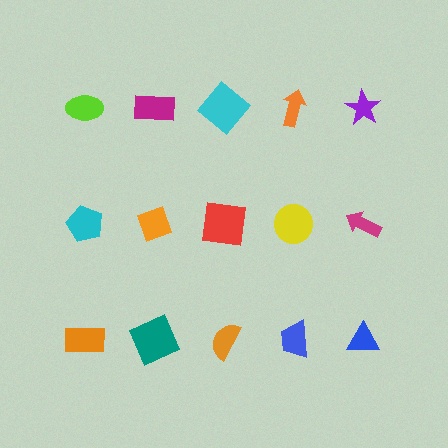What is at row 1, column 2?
A magenta rectangle.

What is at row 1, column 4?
An orange arrow.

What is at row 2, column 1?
A cyan pentagon.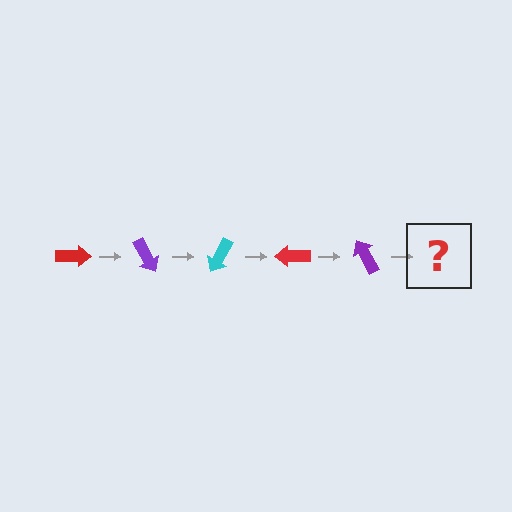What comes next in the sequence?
The next element should be a cyan arrow, rotated 300 degrees from the start.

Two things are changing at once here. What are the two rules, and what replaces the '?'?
The two rules are that it rotates 60 degrees each step and the color cycles through red, purple, and cyan. The '?' should be a cyan arrow, rotated 300 degrees from the start.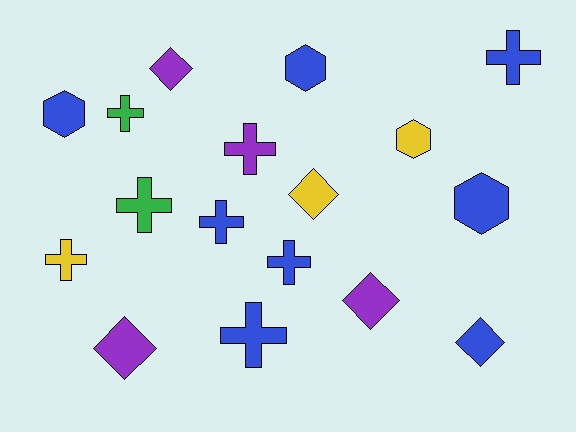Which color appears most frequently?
Blue, with 8 objects.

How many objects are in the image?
There are 17 objects.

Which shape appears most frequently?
Cross, with 8 objects.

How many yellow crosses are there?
There is 1 yellow cross.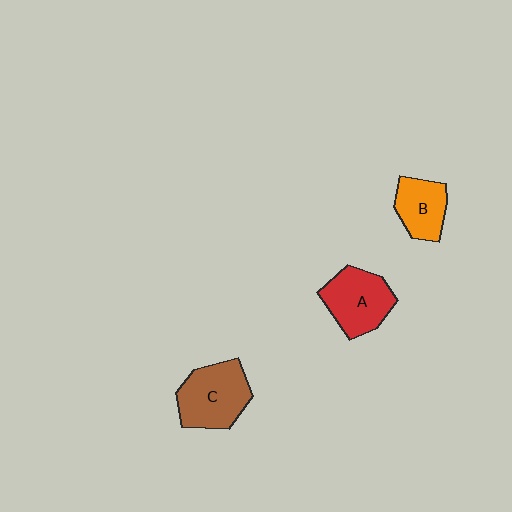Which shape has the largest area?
Shape C (brown).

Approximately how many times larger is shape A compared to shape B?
Approximately 1.4 times.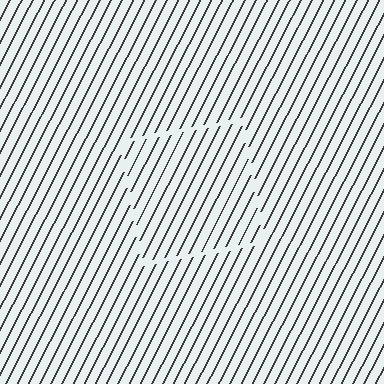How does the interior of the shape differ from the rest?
The interior of the shape contains the same grating, shifted by half a period — the contour is defined by the phase discontinuity where line-ends from the inner and outer gratings abut.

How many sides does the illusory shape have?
4 sides — the line-ends trace a square.